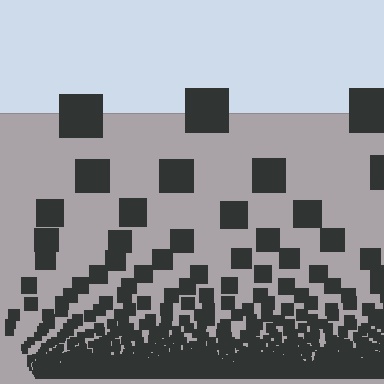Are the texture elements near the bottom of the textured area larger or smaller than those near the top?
Smaller. The gradient is inverted — elements near the bottom are smaller and denser.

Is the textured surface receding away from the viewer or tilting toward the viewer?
The surface appears to tilt toward the viewer. Texture elements get larger and sparser toward the top.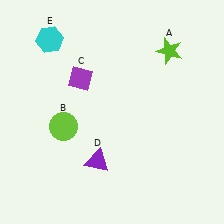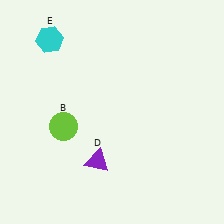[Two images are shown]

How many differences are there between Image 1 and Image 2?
There are 2 differences between the two images.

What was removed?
The lime star (A), the purple diamond (C) were removed in Image 2.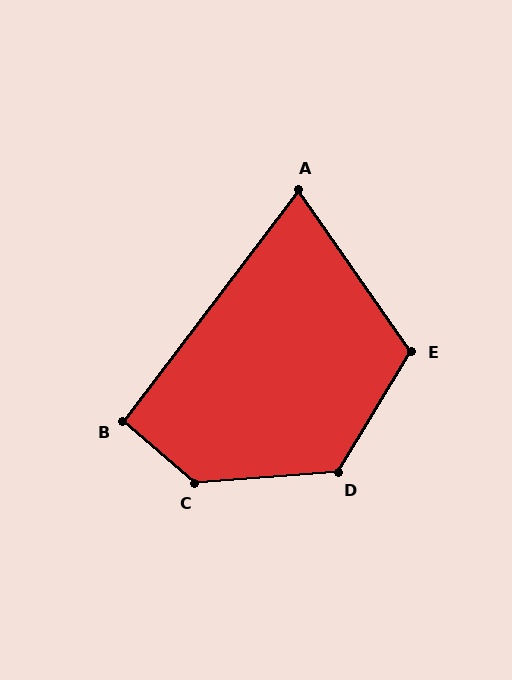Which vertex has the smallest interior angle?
A, at approximately 72 degrees.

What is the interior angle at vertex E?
Approximately 114 degrees (obtuse).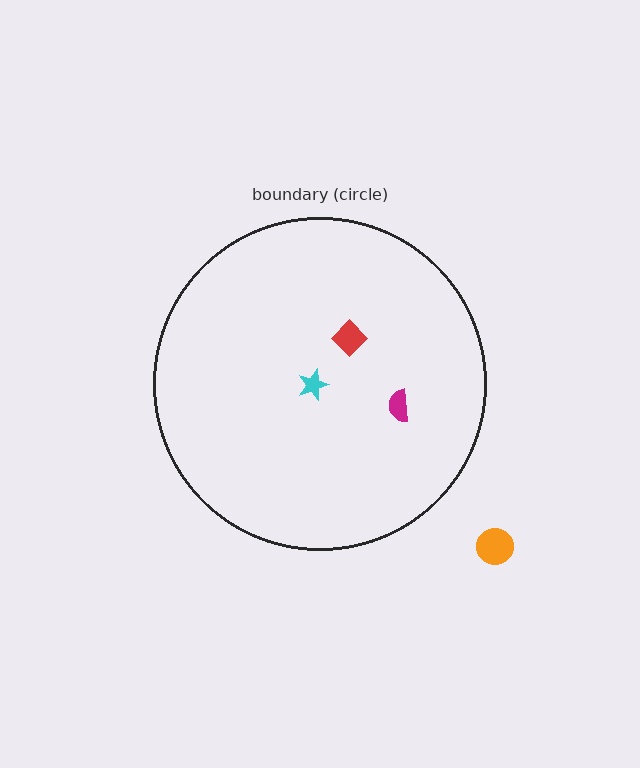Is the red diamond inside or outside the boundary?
Inside.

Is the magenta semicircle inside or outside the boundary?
Inside.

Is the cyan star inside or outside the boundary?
Inside.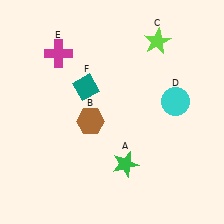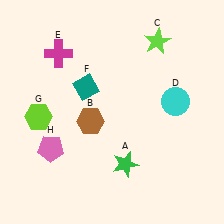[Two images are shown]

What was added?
A lime hexagon (G), a pink pentagon (H) were added in Image 2.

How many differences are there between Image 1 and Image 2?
There are 2 differences between the two images.